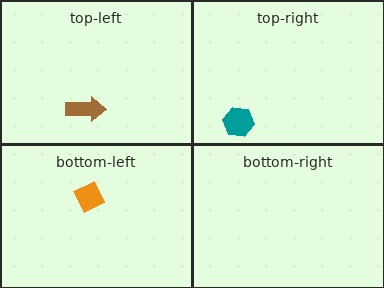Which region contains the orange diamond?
The bottom-left region.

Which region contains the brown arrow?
The top-left region.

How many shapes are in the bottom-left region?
1.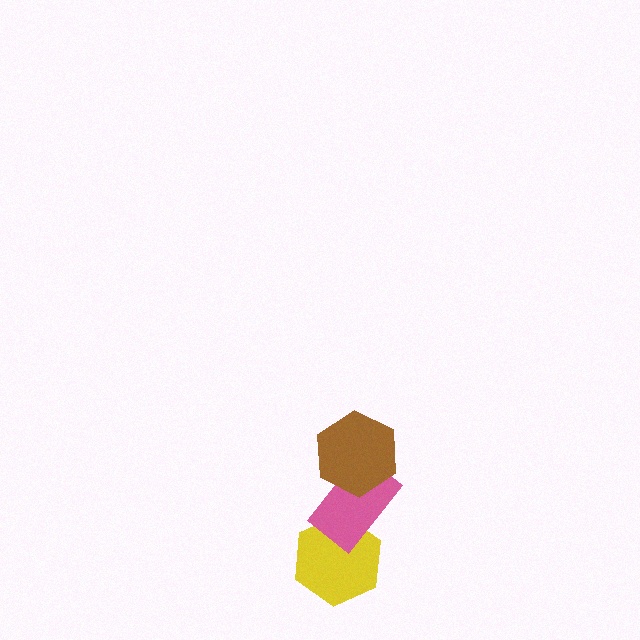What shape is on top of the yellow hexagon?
The pink rectangle is on top of the yellow hexagon.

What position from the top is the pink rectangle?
The pink rectangle is 2nd from the top.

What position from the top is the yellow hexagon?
The yellow hexagon is 3rd from the top.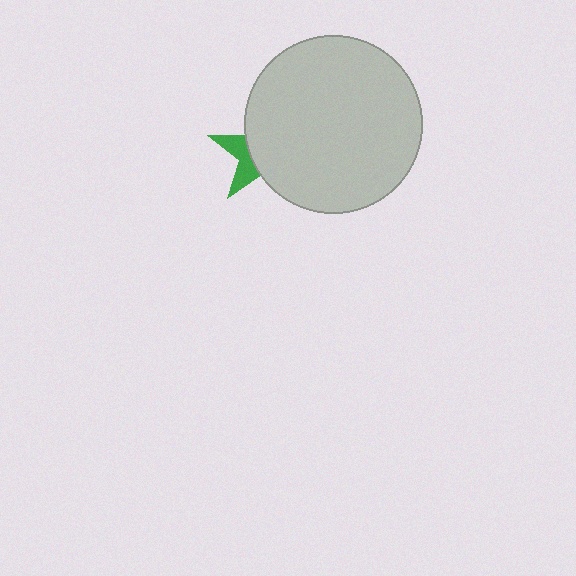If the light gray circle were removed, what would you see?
You would see the complete green star.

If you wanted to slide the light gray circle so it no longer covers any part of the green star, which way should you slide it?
Slide it right — that is the most direct way to separate the two shapes.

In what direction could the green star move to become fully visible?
The green star could move left. That would shift it out from behind the light gray circle entirely.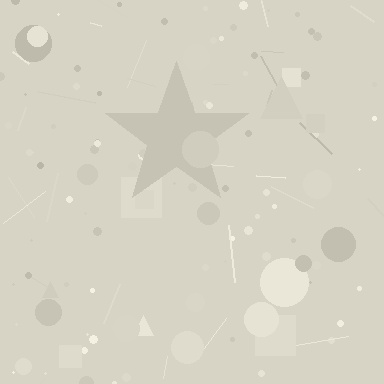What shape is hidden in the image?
A star is hidden in the image.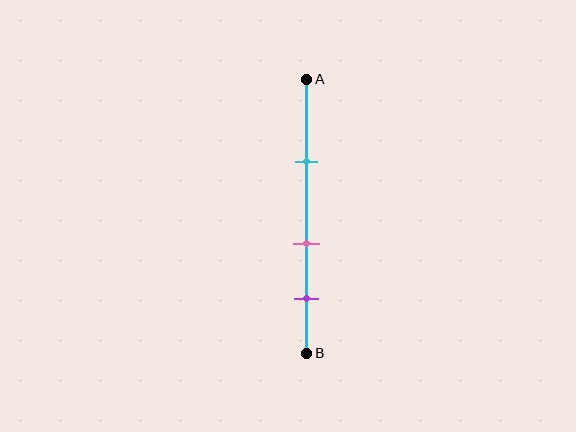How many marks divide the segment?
There are 3 marks dividing the segment.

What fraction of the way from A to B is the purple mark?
The purple mark is approximately 80% (0.8) of the way from A to B.